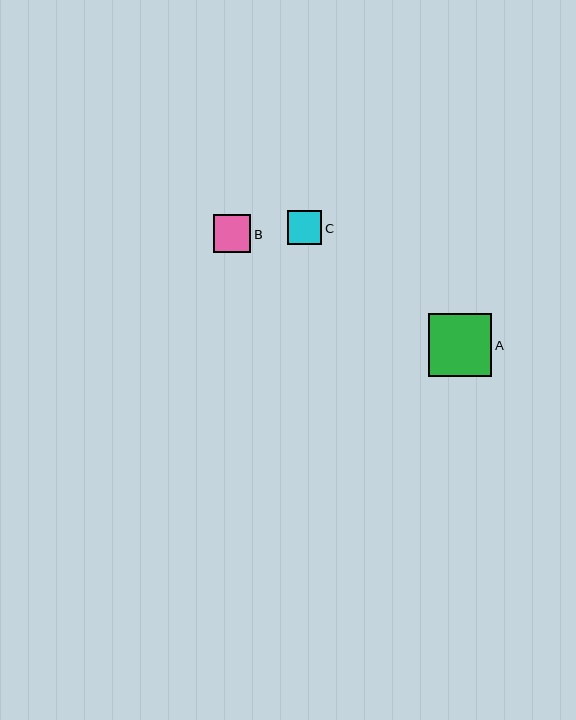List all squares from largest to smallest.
From largest to smallest: A, B, C.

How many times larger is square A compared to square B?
Square A is approximately 1.7 times the size of square B.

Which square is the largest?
Square A is the largest with a size of approximately 63 pixels.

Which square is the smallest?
Square C is the smallest with a size of approximately 34 pixels.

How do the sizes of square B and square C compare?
Square B and square C are approximately the same size.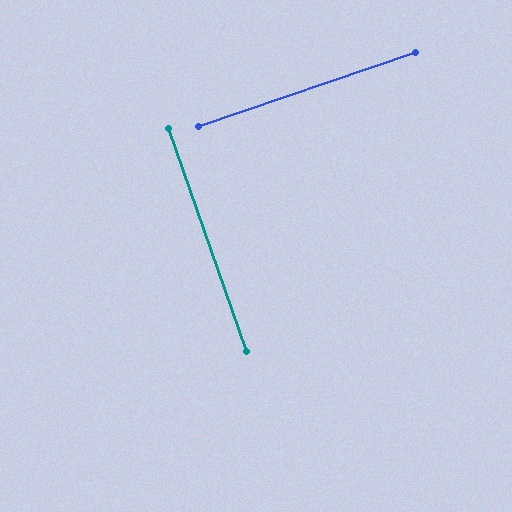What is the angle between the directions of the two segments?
Approximately 90 degrees.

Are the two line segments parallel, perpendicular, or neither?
Perpendicular — they meet at approximately 90°.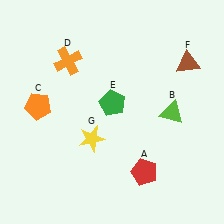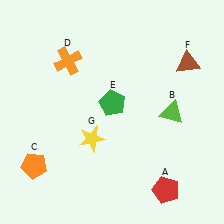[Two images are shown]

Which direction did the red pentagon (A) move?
The red pentagon (A) moved right.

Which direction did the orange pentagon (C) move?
The orange pentagon (C) moved down.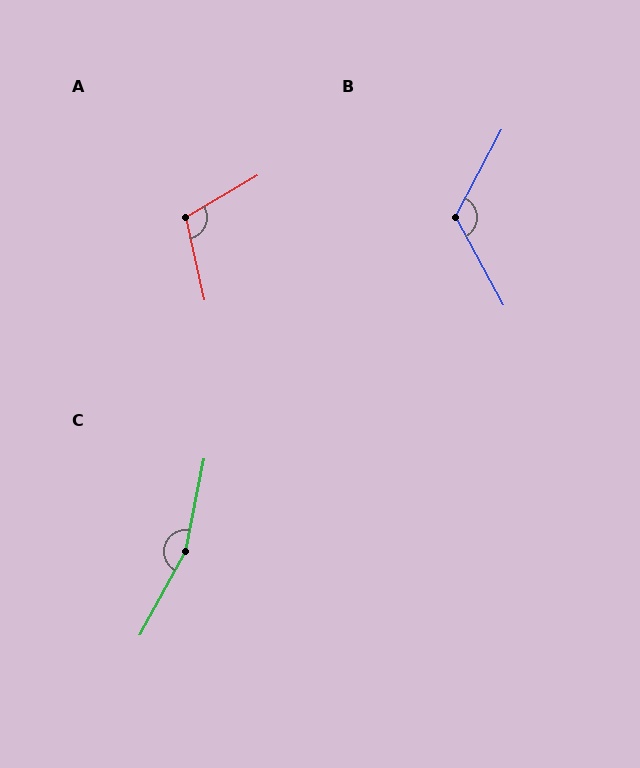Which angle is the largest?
C, at approximately 163 degrees.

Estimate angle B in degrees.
Approximately 123 degrees.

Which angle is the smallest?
A, at approximately 108 degrees.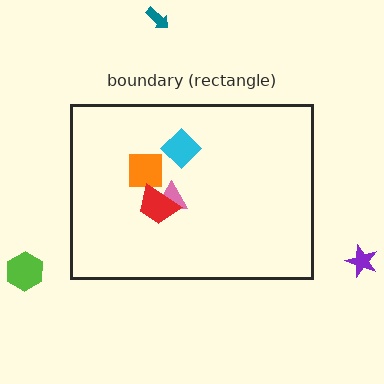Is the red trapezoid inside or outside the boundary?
Inside.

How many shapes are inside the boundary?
4 inside, 3 outside.